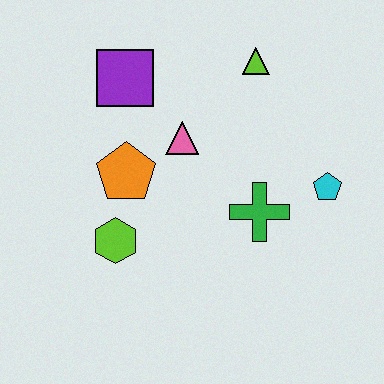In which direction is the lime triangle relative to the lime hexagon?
The lime triangle is above the lime hexagon.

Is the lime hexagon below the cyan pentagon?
Yes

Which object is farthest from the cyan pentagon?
The purple square is farthest from the cyan pentagon.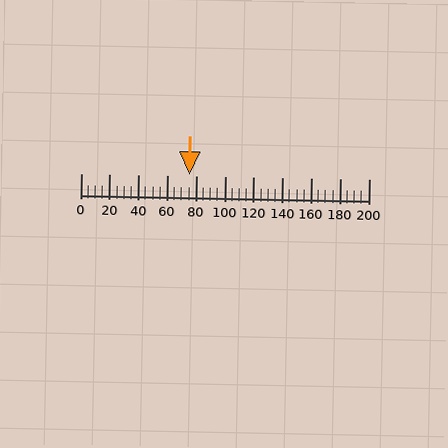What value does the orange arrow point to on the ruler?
The orange arrow points to approximately 75.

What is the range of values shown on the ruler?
The ruler shows values from 0 to 200.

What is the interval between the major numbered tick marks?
The major tick marks are spaced 20 units apart.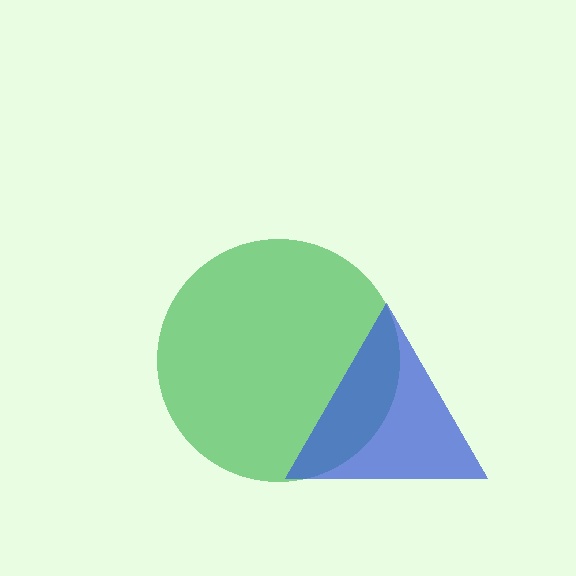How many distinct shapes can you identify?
There are 2 distinct shapes: a green circle, a blue triangle.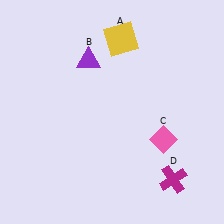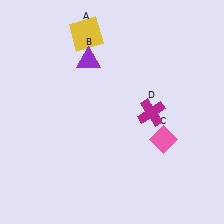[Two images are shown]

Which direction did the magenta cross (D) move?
The magenta cross (D) moved up.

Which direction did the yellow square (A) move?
The yellow square (A) moved left.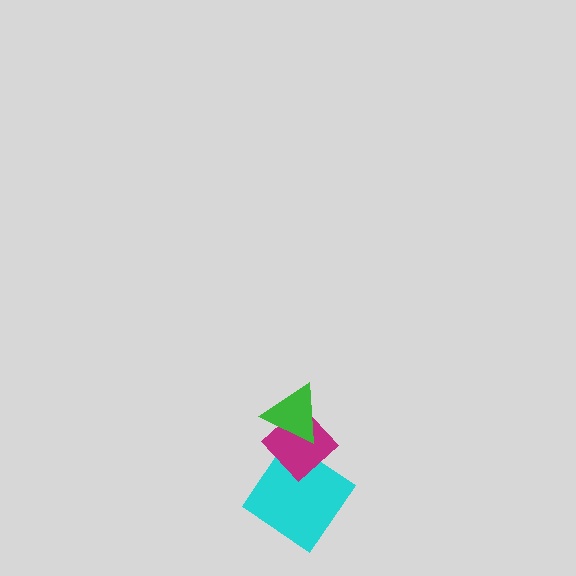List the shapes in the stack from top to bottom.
From top to bottom: the green triangle, the magenta diamond, the cyan diamond.